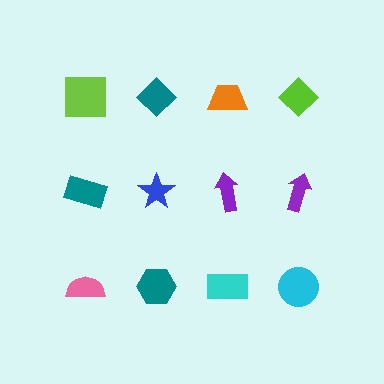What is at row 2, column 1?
A teal rectangle.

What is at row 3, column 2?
A teal hexagon.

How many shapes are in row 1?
4 shapes.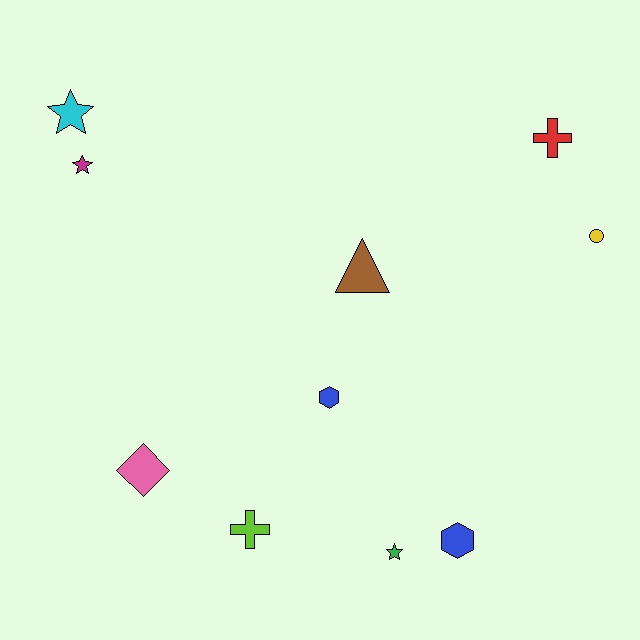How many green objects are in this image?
There is 1 green object.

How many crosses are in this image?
There are 2 crosses.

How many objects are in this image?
There are 10 objects.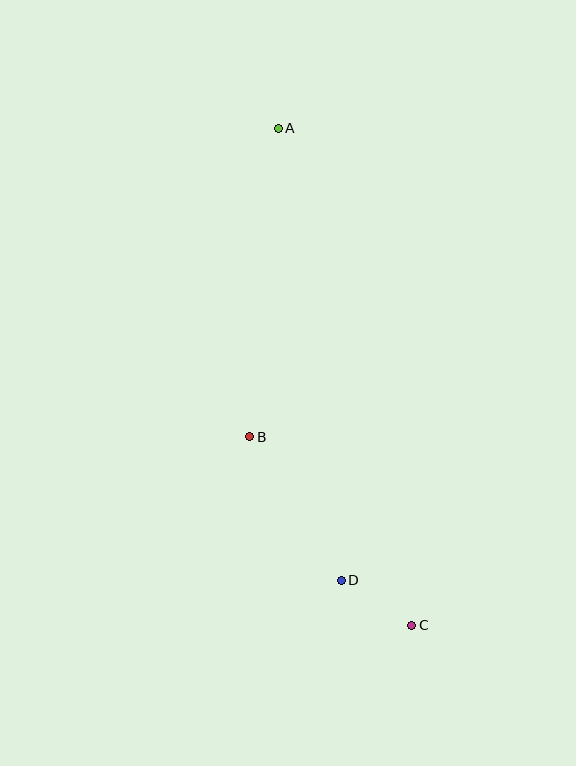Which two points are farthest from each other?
Points A and C are farthest from each other.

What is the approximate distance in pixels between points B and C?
The distance between B and C is approximately 249 pixels.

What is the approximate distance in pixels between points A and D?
The distance between A and D is approximately 456 pixels.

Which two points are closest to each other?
Points C and D are closest to each other.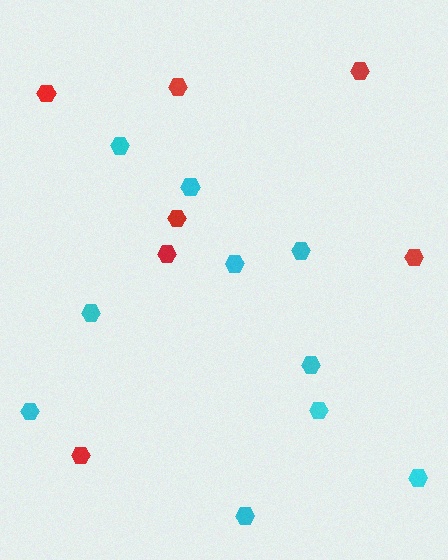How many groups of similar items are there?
There are 2 groups: one group of red hexagons (7) and one group of cyan hexagons (10).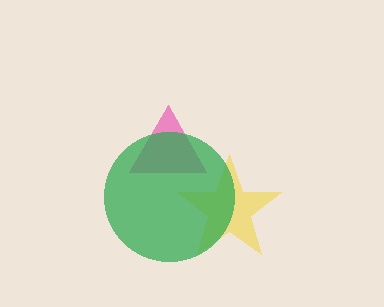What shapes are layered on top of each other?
The layered shapes are: a pink triangle, a yellow star, a green circle.